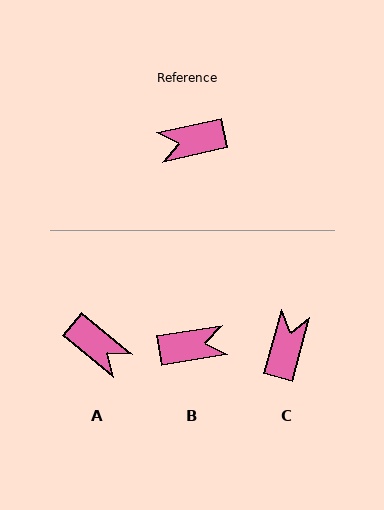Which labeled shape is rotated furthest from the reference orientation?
B, about 176 degrees away.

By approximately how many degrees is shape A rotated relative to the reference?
Approximately 128 degrees counter-clockwise.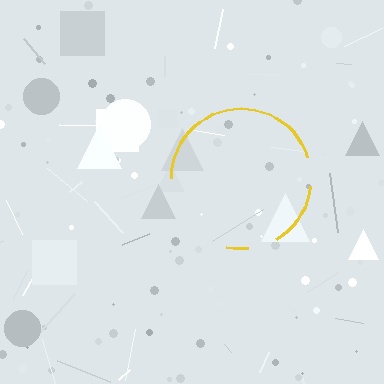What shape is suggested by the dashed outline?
The dashed outline suggests a circle.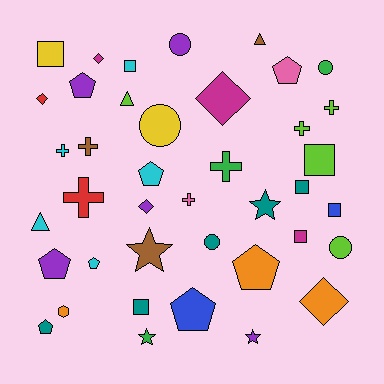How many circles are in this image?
There are 5 circles.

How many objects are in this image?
There are 40 objects.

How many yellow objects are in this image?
There are 2 yellow objects.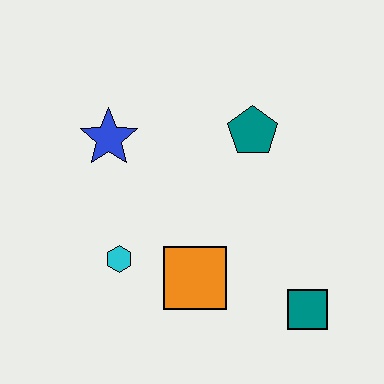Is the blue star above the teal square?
Yes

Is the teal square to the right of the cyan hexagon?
Yes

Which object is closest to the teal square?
The orange square is closest to the teal square.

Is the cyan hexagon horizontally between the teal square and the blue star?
Yes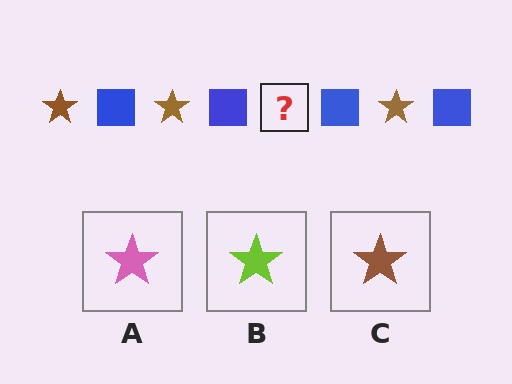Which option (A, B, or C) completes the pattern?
C.